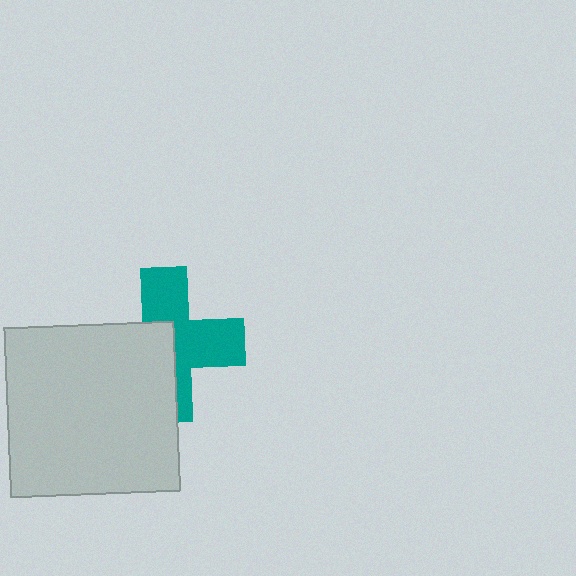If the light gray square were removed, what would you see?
You would see the complete teal cross.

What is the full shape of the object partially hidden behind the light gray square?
The partially hidden object is a teal cross.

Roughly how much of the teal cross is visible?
About half of it is visible (roughly 53%).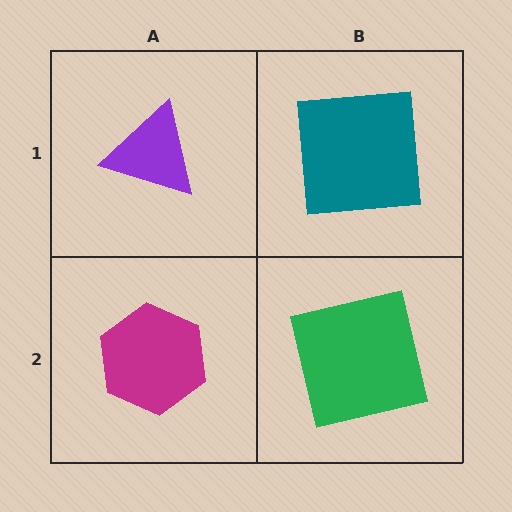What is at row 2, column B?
A green square.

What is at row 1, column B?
A teal square.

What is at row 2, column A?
A magenta hexagon.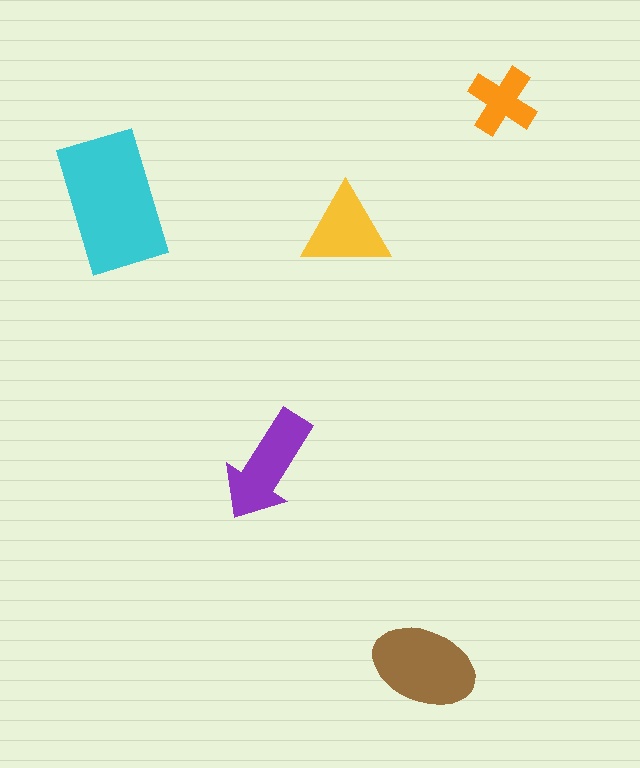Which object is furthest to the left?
The cyan rectangle is leftmost.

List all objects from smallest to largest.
The orange cross, the yellow triangle, the purple arrow, the brown ellipse, the cyan rectangle.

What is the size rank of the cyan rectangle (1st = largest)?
1st.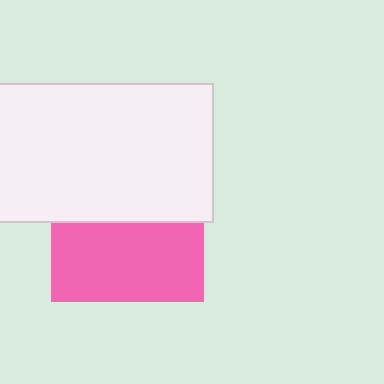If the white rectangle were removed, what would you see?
You would see the complete pink square.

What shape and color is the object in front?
The object in front is a white rectangle.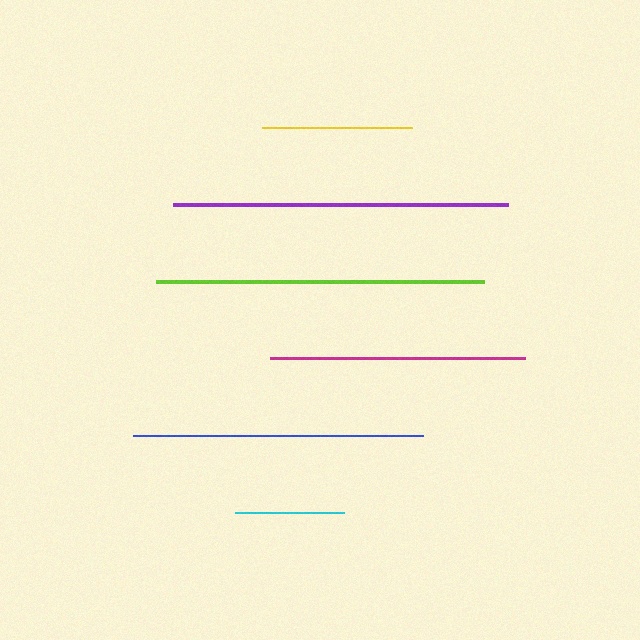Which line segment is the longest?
The purple line is the longest at approximately 334 pixels.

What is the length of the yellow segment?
The yellow segment is approximately 150 pixels long.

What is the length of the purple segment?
The purple segment is approximately 334 pixels long.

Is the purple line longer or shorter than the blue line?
The purple line is longer than the blue line.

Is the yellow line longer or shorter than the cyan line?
The yellow line is longer than the cyan line.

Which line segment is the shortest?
The cyan line is the shortest at approximately 109 pixels.